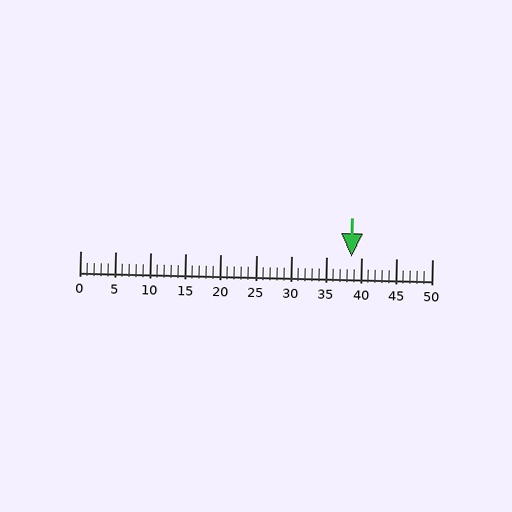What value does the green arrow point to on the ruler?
The green arrow points to approximately 39.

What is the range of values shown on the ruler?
The ruler shows values from 0 to 50.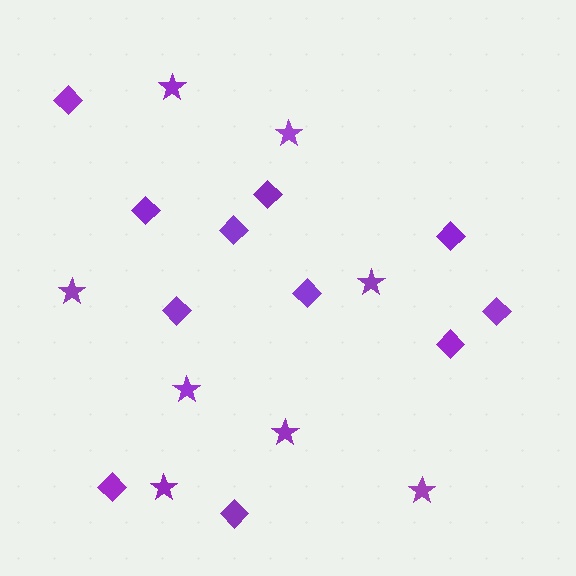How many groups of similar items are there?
There are 2 groups: one group of stars (8) and one group of diamonds (11).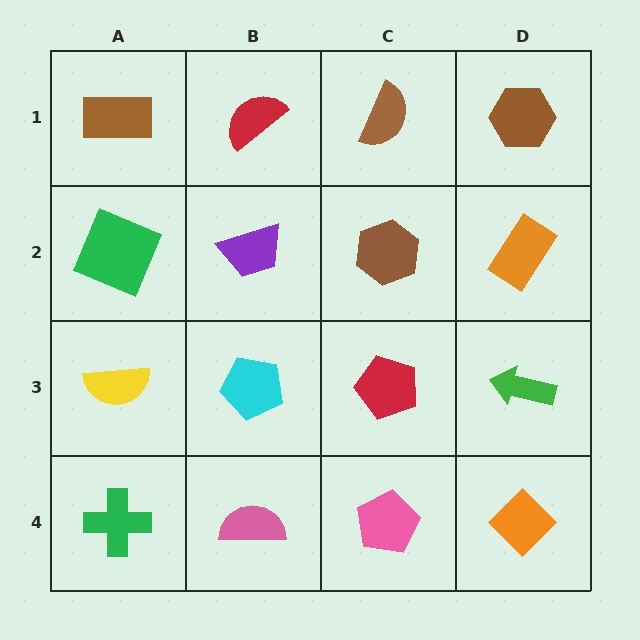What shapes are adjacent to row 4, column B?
A cyan pentagon (row 3, column B), a green cross (row 4, column A), a pink pentagon (row 4, column C).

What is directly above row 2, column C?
A brown semicircle.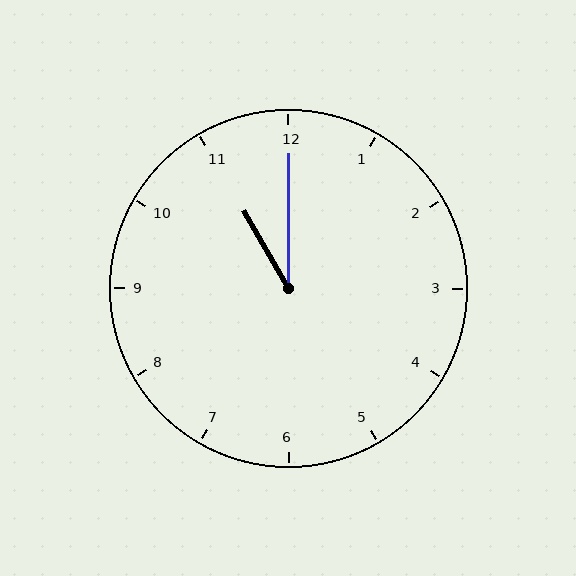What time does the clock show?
11:00.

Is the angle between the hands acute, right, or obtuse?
It is acute.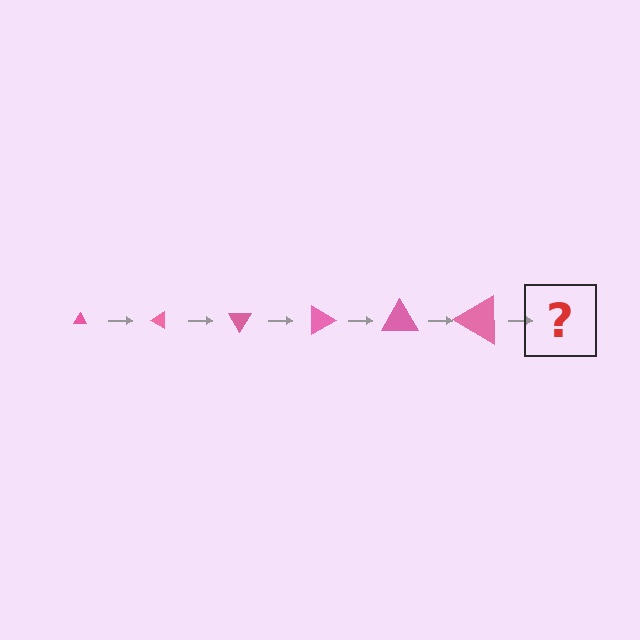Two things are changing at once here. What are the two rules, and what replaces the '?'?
The two rules are that the triangle grows larger each step and it rotates 30 degrees each step. The '?' should be a triangle, larger than the previous one and rotated 180 degrees from the start.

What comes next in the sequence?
The next element should be a triangle, larger than the previous one and rotated 180 degrees from the start.